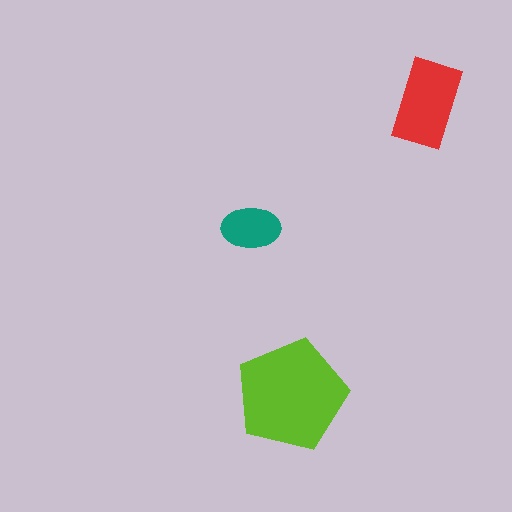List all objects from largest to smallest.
The lime pentagon, the red rectangle, the teal ellipse.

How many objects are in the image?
There are 3 objects in the image.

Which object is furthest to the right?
The red rectangle is rightmost.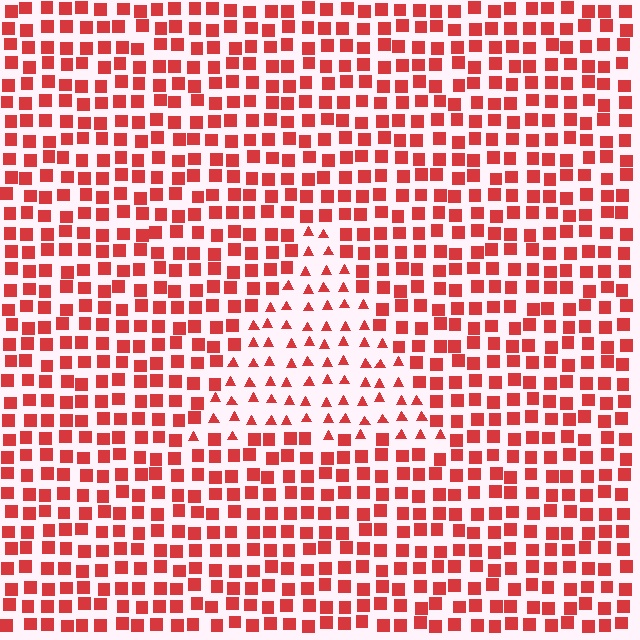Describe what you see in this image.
The image is filled with small red elements arranged in a uniform grid. A triangle-shaped region contains triangles, while the surrounding area contains squares. The boundary is defined purely by the change in element shape.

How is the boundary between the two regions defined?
The boundary is defined by a change in element shape: triangles inside vs. squares outside. All elements share the same color and spacing.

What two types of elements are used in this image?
The image uses triangles inside the triangle region and squares outside it.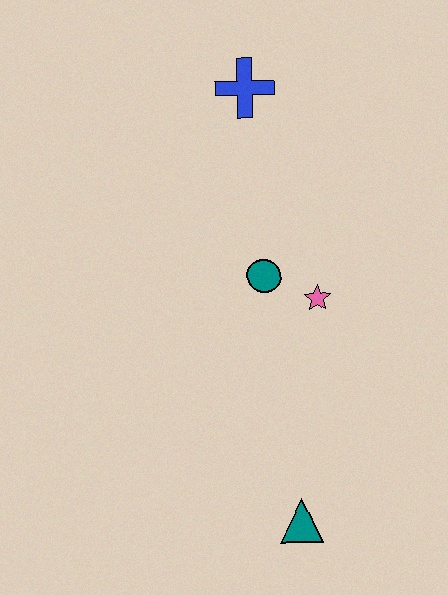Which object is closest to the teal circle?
The pink star is closest to the teal circle.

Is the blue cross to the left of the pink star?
Yes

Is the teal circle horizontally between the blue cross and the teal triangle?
Yes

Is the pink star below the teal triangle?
No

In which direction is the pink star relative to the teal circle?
The pink star is to the right of the teal circle.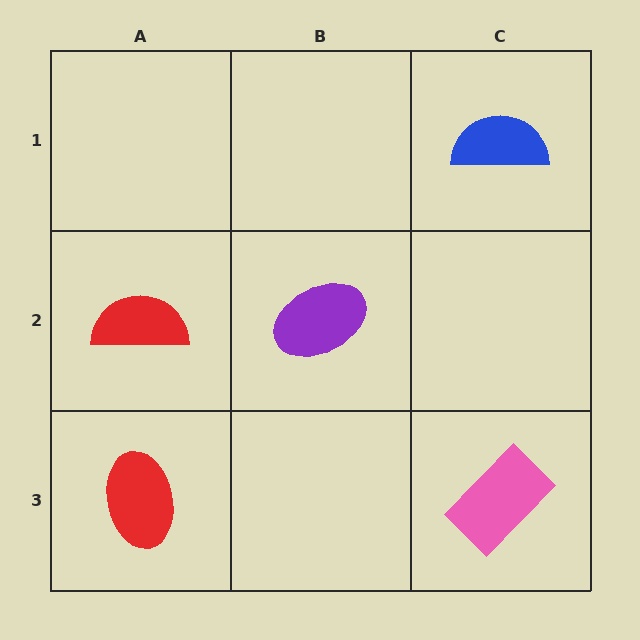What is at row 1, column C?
A blue semicircle.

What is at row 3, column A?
A red ellipse.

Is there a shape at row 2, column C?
No, that cell is empty.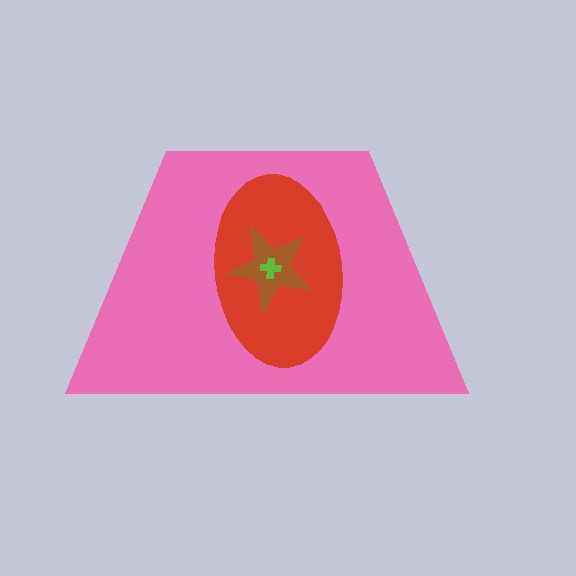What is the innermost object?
The lime cross.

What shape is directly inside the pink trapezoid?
The red ellipse.